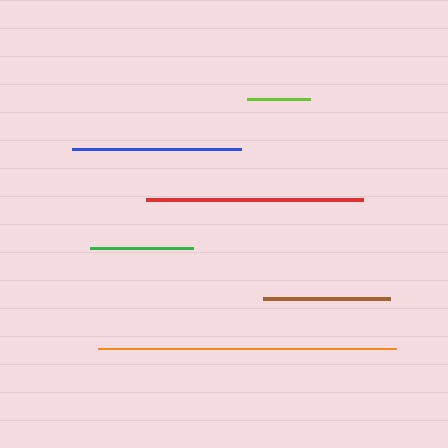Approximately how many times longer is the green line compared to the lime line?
The green line is approximately 1.6 times the length of the lime line.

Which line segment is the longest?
The orange line is the longest at approximately 299 pixels.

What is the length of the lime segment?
The lime segment is approximately 63 pixels long.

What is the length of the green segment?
The green segment is approximately 103 pixels long.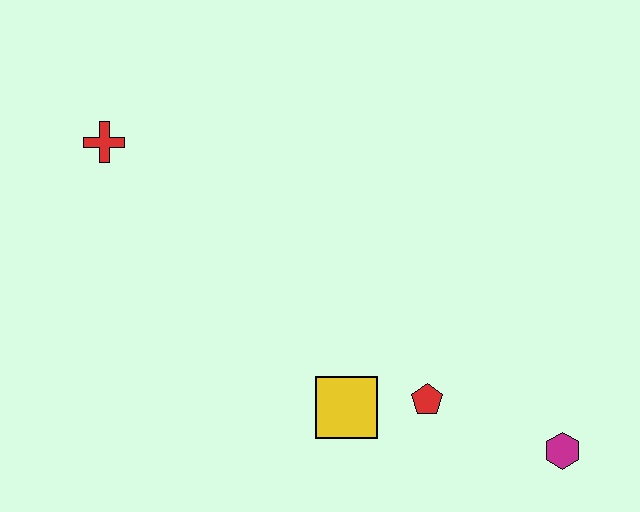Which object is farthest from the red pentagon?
The red cross is farthest from the red pentagon.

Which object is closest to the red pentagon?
The yellow square is closest to the red pentagon.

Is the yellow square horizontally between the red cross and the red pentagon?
Yes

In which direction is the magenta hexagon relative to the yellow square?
The magenta hexagon is to the right of the yellow square.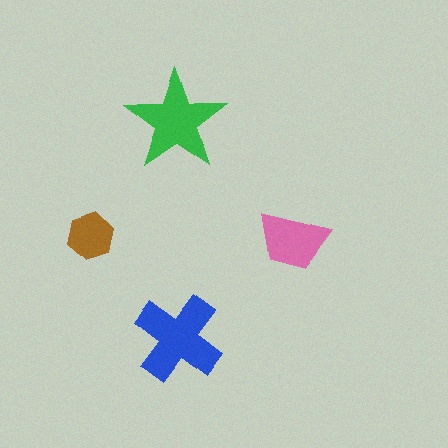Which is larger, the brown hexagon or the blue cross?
The blue cross.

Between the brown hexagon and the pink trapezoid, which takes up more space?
The pink trapezoid.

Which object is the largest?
The blue cross.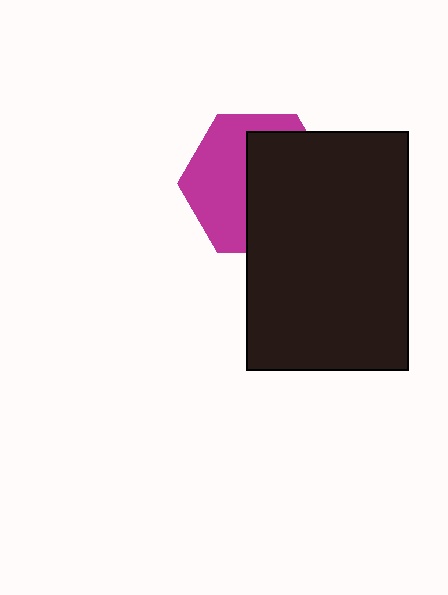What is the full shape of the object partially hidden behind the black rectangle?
The partially hidden object is a magenta hexagon.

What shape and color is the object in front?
The object in front is a black rectangle.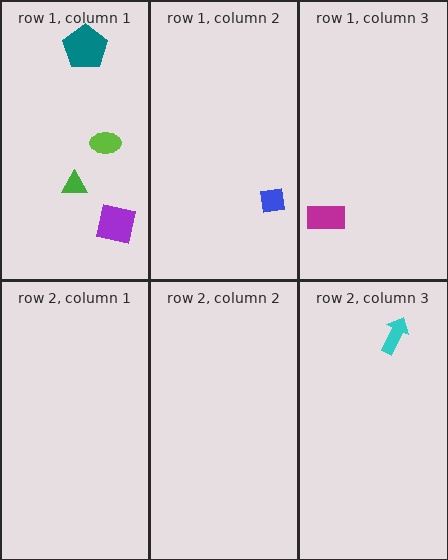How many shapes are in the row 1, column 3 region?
1.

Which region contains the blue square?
The row 1, column 2 region.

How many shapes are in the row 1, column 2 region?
1.